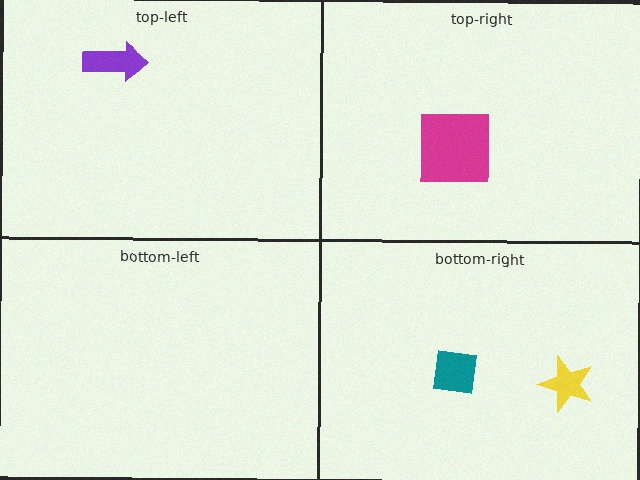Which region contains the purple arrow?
The top-left region.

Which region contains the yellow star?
The bottom-right region.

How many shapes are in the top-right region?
1.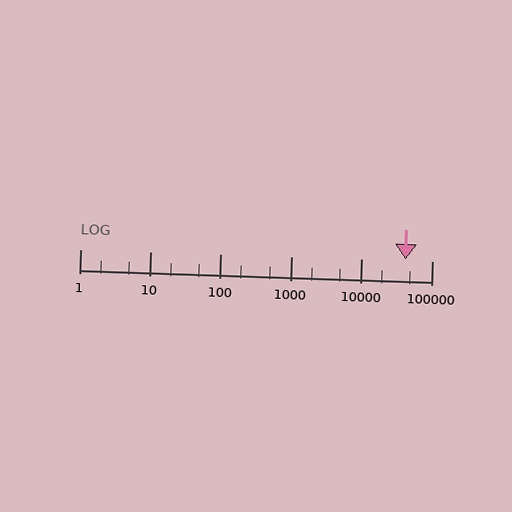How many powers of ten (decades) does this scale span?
The scale spans 5 decades, from 1 to 100000.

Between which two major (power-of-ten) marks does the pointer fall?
The pointer is between 10000 and 100000.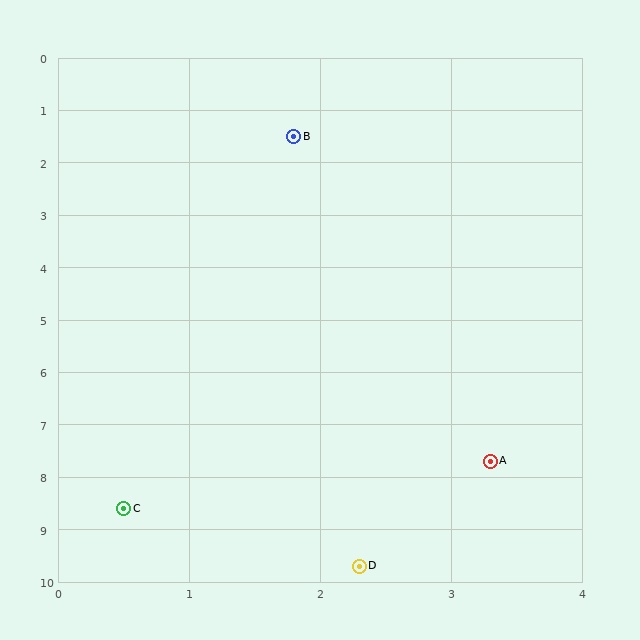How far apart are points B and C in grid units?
Points B and C are about 7.2 grid units apart.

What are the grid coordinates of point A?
Point A is at approximately (3.3, 7.7).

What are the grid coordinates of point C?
Point C is at approximately (0.5, 8.6).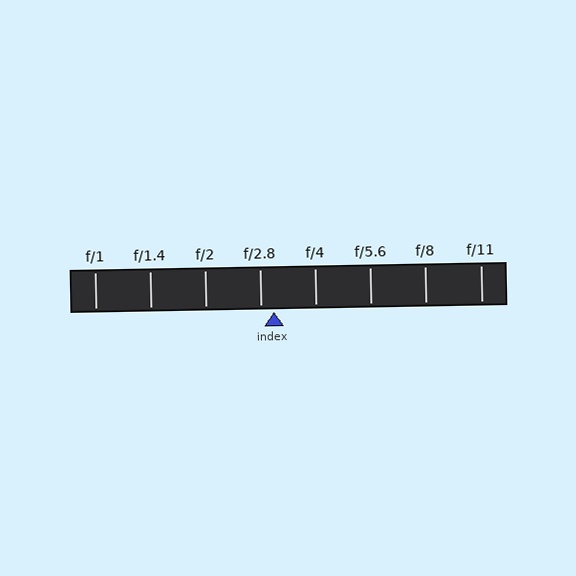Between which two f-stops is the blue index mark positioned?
The index mark is between f/2.8 and f/4.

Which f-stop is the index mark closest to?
The index mark is closest to f/2.8.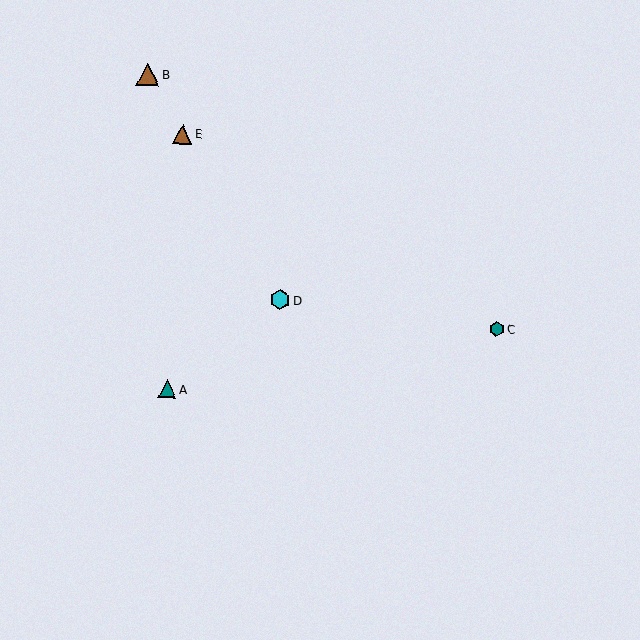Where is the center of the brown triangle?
The center of the brown triangle is at (182, 134).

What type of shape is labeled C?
Shape C is a teal hexagon.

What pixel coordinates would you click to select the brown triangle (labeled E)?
Click at (182, 134) to select the brown triangle E.